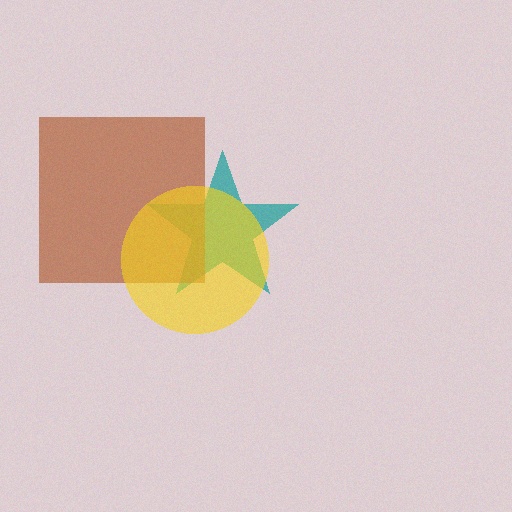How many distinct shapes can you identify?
There are 3 distinct shapes: a teal star, a brown square, a yellow circle.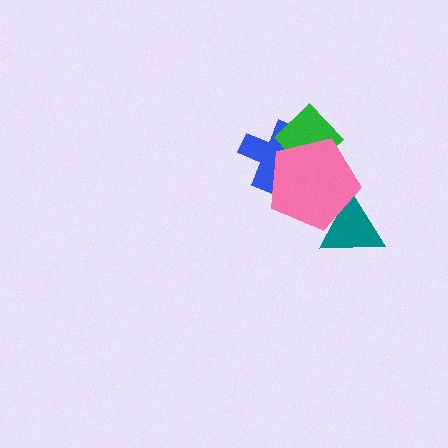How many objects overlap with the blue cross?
2 objects overlap with the blue cross.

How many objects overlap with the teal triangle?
1 object overlaps with the teal triangle.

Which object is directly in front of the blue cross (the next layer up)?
The green diamond is directly in front of the blue cross.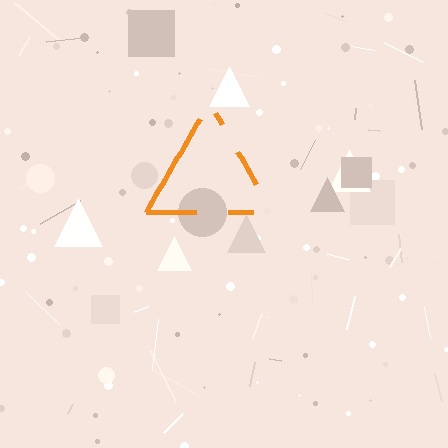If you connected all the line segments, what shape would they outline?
They would outline a triangle.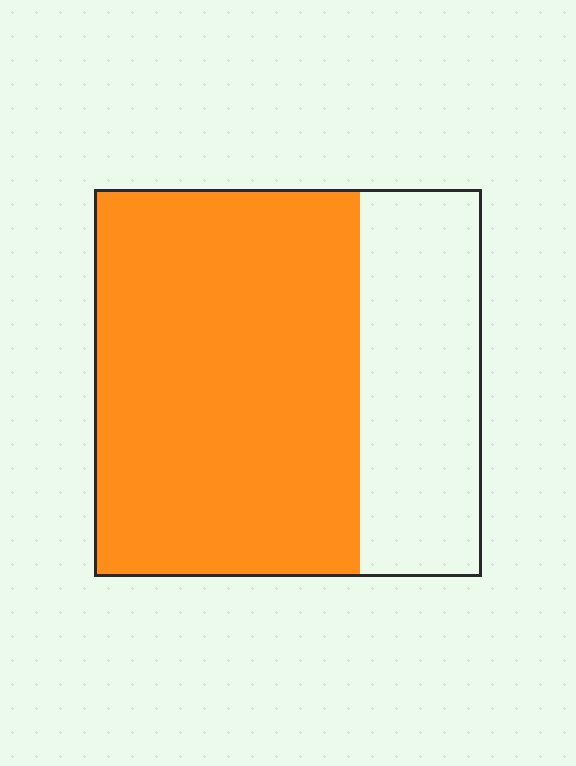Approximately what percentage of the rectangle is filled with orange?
Approximately 70%.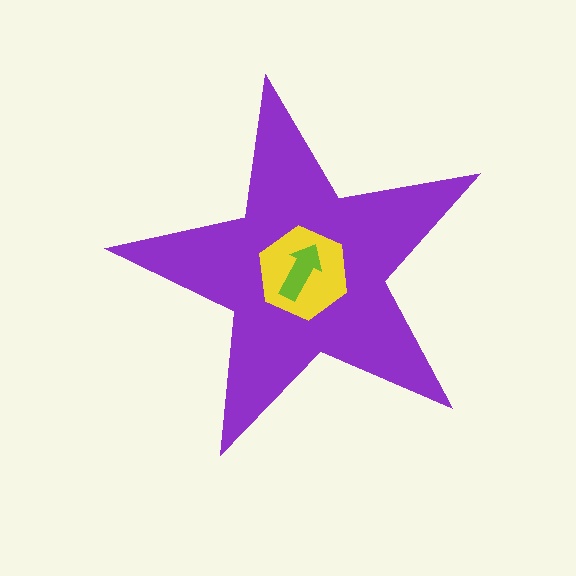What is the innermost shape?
The lime arrow.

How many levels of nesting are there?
3.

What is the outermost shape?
The purple star.